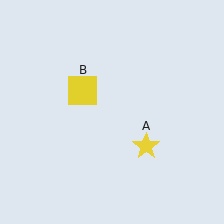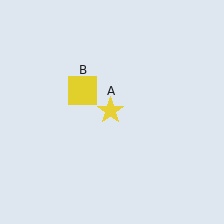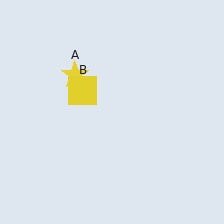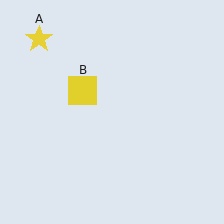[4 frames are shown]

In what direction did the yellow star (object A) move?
The yellow star (object A) moved up and to the left.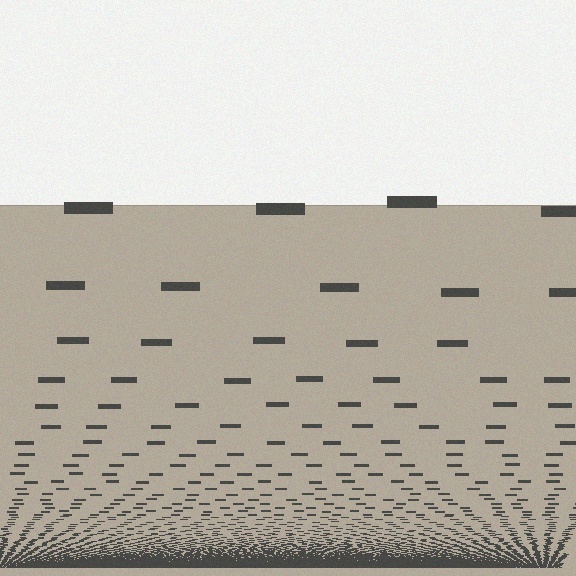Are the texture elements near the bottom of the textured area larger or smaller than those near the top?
Smaller. The gradient is inverted — elements near the bottom are smaller and denser.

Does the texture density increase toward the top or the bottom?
Density increases toward the bottom.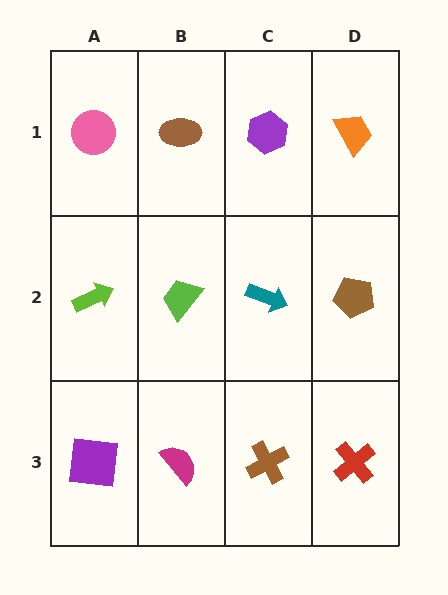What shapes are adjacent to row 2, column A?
A pink circle (row 1, column A), a purple square (row 3, column A), a lime trapezoid (row 2, column B).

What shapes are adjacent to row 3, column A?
A lime arrow (row 2, column A), a magenta semicircle (row 3, column B).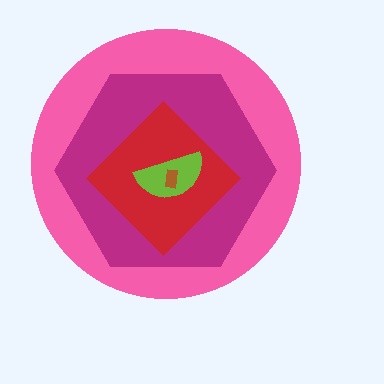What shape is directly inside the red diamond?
The lime semicircle.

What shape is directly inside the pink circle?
The magenta hexagon.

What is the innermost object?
The brown rectangle.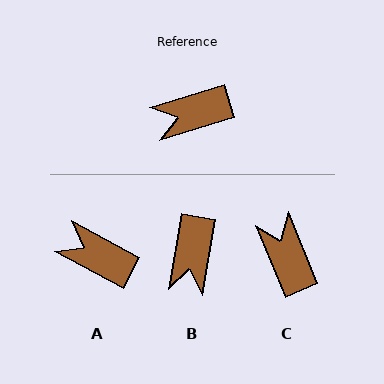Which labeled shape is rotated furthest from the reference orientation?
C, about 85 degrees away.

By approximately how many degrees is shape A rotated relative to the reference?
Approximately 45 degrees clockwise.